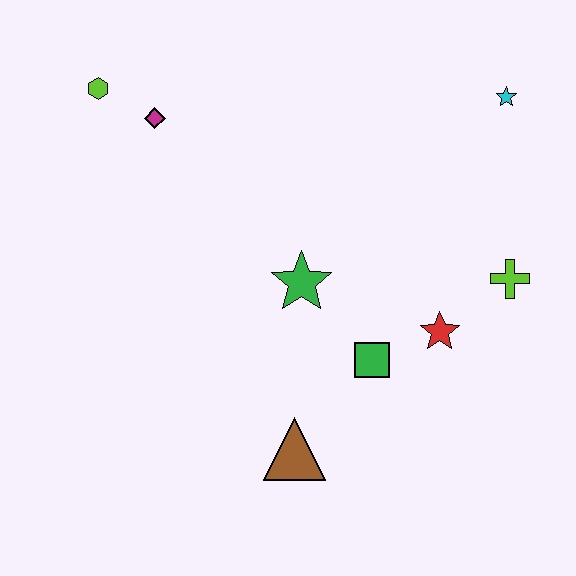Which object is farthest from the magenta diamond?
The lime cross is farthest from the magenta diamond.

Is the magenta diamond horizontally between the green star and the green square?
No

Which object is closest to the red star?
The green square is closest to the red star.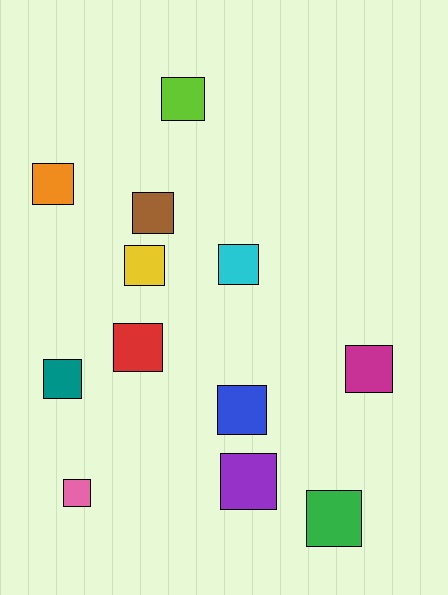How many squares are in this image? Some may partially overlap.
There are 12 squares.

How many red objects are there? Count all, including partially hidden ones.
There is 1 red object.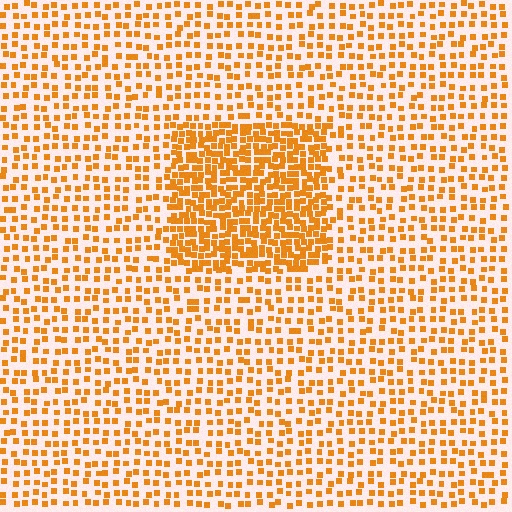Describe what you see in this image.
The image contains small orange elements arranged at two different densities. A rectangle-shaped region is visible where the elements are more densely packed than the surrounding area.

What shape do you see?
I see a rectangle.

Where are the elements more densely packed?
The elements are more densely packed inside the rectangle boundary.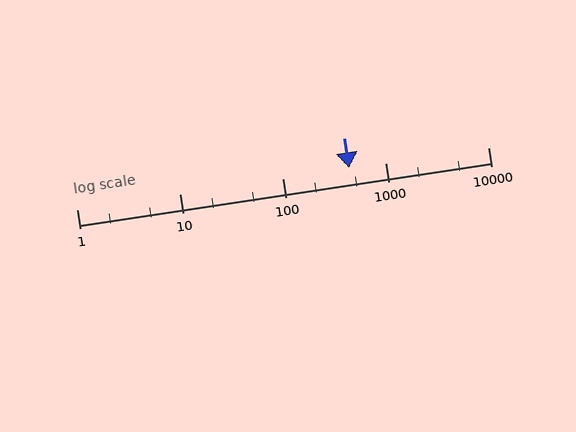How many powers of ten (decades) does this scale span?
The scale spans 4 decades, from 1 to 10000.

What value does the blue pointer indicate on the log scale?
The pointer indicates approximately 450.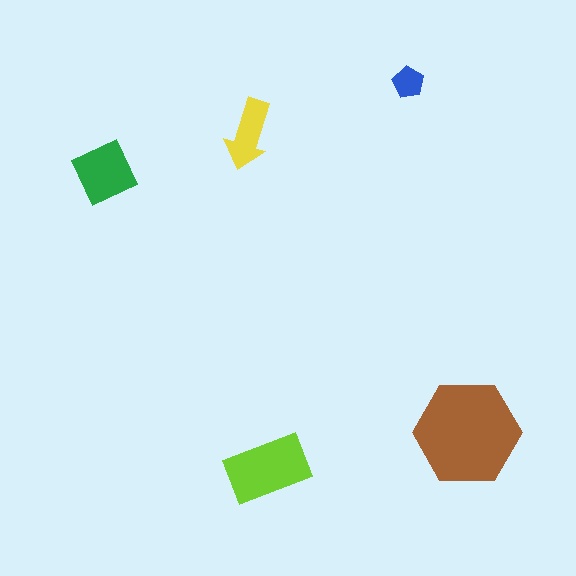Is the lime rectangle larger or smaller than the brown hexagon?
Smaller.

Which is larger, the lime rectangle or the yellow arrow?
The lime rectangle.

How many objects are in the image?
There are 5 objects in the image.